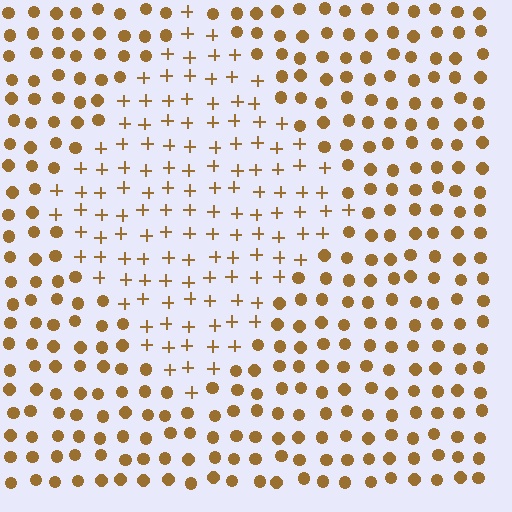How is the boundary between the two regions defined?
The boundary is defined by a change in element shape: plus signs inside vs. circles outside. All elements share the same color and spacing.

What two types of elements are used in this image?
The image uses plus signs inside the diamond region and circles outside it.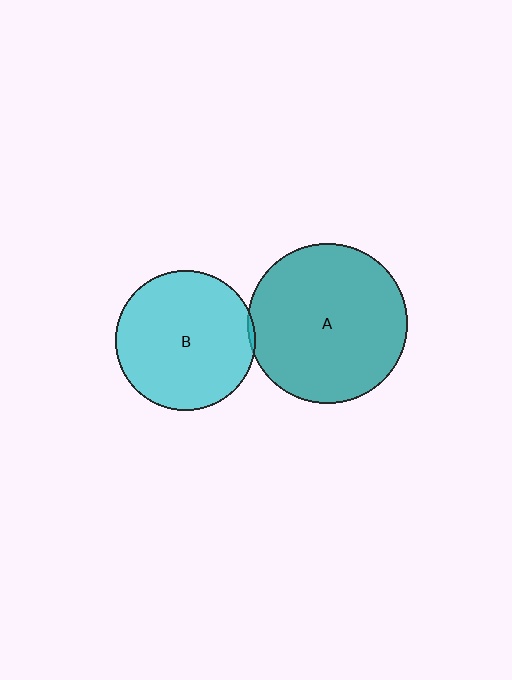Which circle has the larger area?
Circle A (teal).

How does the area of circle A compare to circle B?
Approximately 1.3 times.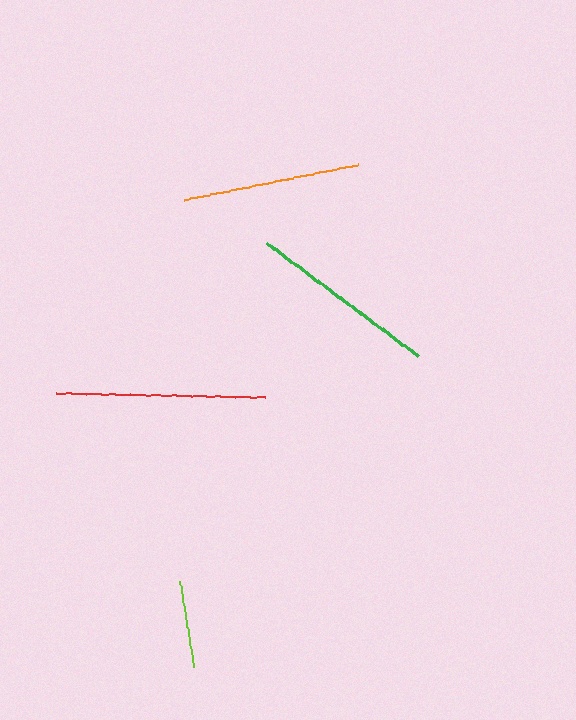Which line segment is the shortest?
The lime line is the shortest at approximately 87 pixels.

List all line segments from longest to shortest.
From longest to shortest: red, green, orange, lime.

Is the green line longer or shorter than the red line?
The red line is longer than the green line.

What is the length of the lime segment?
The lime segment is approximately 87 pixels long.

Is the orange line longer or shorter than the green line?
The green line is longer than the orange line.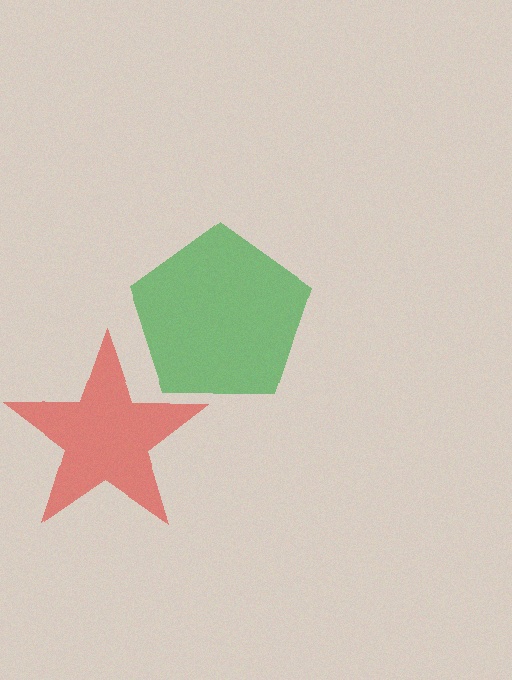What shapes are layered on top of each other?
The layered shapes are: a green pentagon, a red star.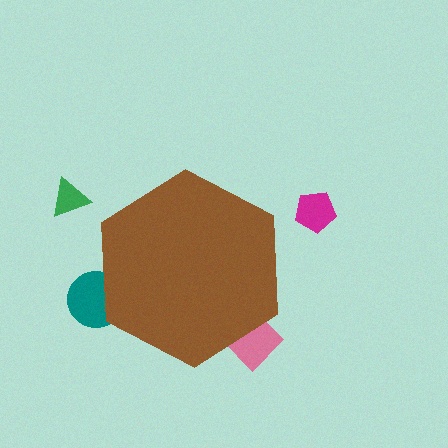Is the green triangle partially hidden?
No, the green triangle is fully visible.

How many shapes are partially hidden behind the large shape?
2 shapes are partially hidden.